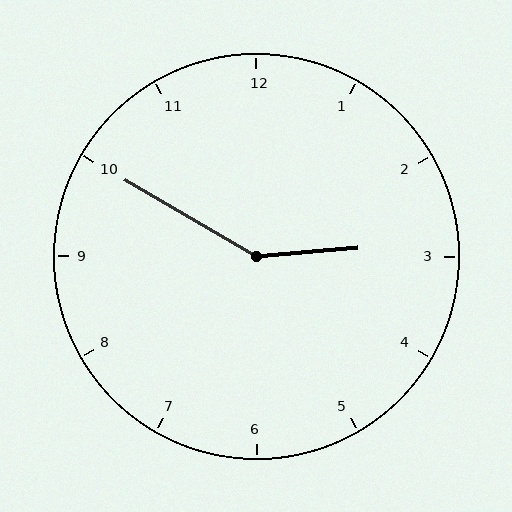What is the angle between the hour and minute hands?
Approximately 145 degrees.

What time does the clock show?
2:50.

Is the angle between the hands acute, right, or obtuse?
It is obtuse.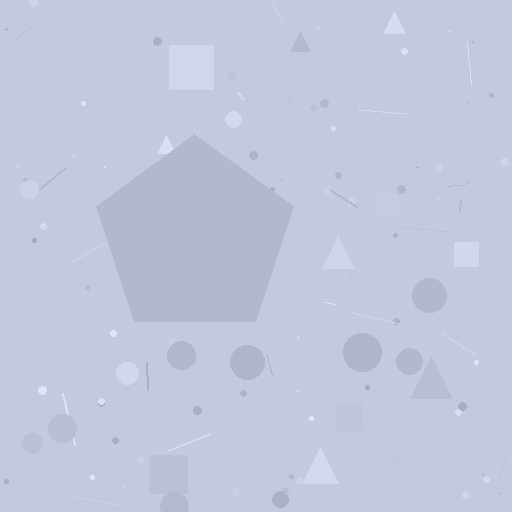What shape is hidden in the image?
A pentagon is hidden in the image.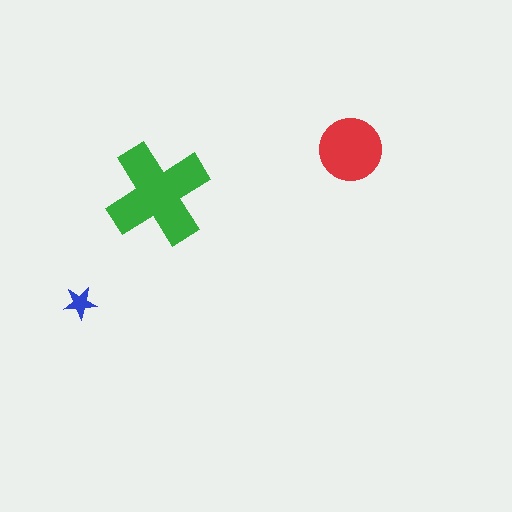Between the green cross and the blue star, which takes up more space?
The green cross.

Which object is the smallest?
The blue star.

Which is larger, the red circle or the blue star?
The red circle.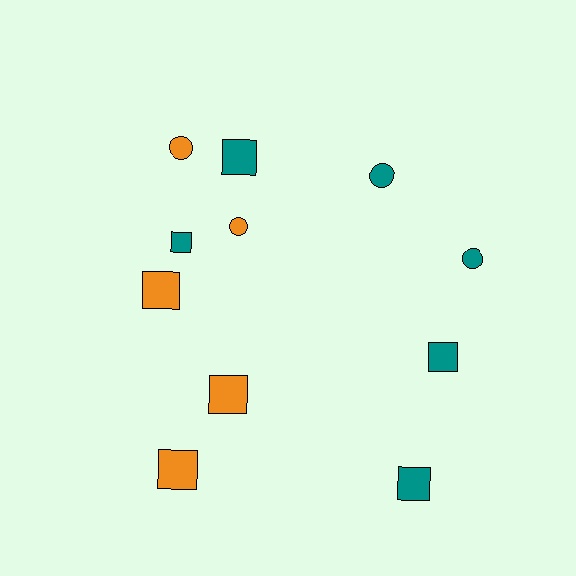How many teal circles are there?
There are 2 teal circles.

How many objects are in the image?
There are 11 objects.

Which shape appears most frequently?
Square, with 7 objects.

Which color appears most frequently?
Teal, with 6 objects.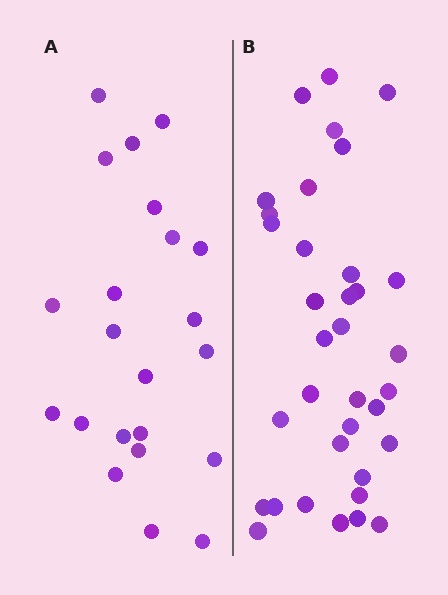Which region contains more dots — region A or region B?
Region B (the right region) has more dots.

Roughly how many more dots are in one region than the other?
Region B has approximately 15 more dots than region A.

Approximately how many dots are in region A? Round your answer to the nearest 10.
About 20 dots. (The exact count is 22, which rounds to 20.)